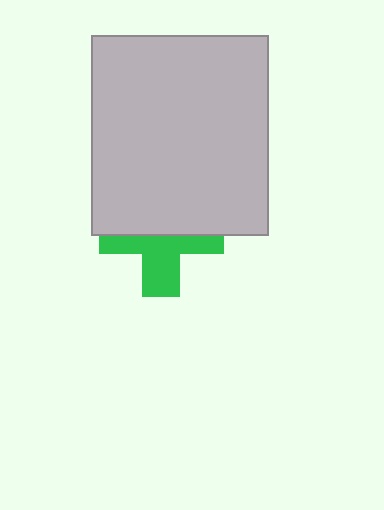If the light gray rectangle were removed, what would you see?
You would see the complete green cross.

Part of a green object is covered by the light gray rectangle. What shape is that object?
It is a cross.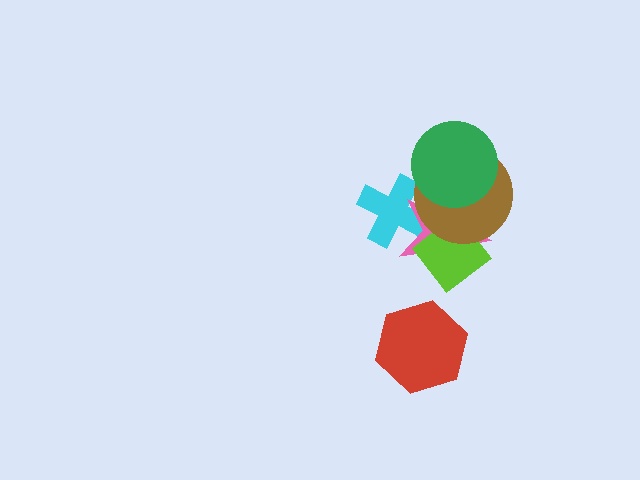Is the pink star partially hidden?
Yes, it is partially covered by another shape.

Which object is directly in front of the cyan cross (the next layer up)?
The pink star is directly in front of the cyan cross.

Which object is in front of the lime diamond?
The brown circle is in front of the lime diamond.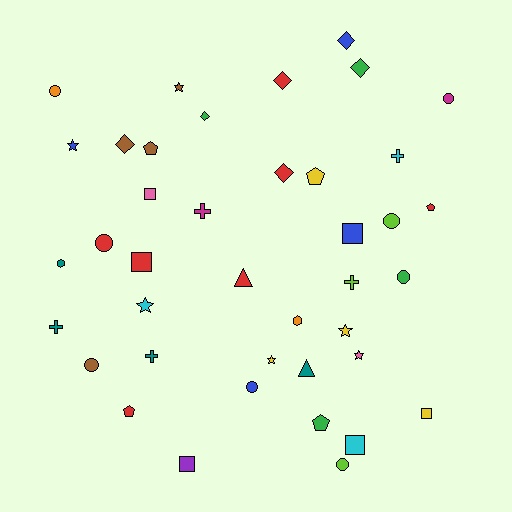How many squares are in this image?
There are 6 squares.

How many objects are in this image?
There are 40 objects.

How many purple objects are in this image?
There is 1 purple object.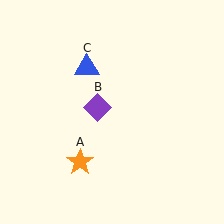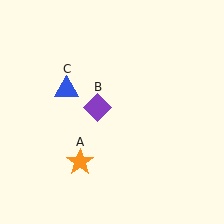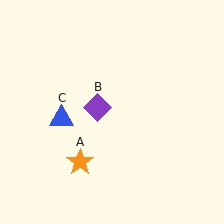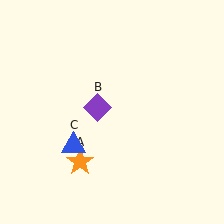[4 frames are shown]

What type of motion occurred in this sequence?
The blue triangle (object C) rotated counterclockwise around the center of the scene.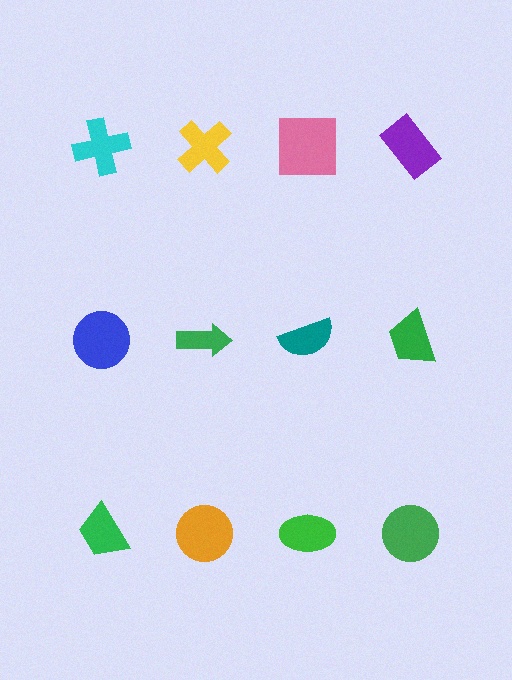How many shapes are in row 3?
4 shapes.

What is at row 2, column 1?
A blue circle.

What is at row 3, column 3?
A green ellipse.